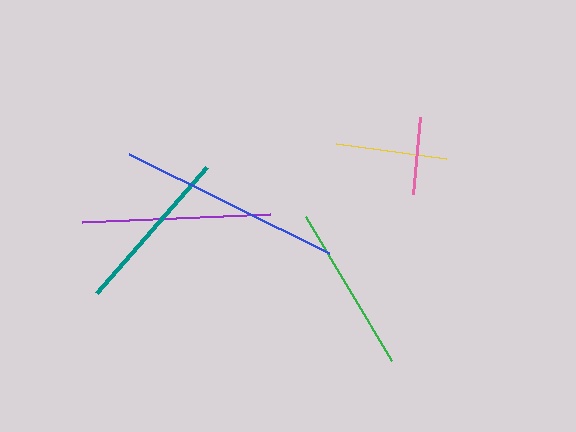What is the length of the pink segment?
The pink segment is approximately 77 pixels long.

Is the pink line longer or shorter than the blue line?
The blue line is longer than the pink line.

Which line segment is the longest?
The blue line is the longest at approximately 223 pixels.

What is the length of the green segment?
The green segment is approximately 168 pixels long.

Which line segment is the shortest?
The pink line is the shortest at approximately 77 pixels.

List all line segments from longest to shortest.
From longest to shortest: blue, purple, green, teal, yellow, pink.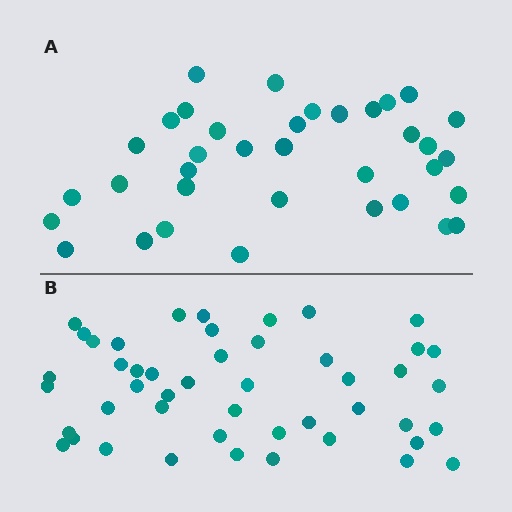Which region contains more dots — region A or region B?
Region B (the bottom region) has more dots.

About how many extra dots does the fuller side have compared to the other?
Region B has roughly 12 or so more dots than region A.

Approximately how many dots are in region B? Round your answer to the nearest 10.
About 50 dots. (The exact count is 47, which rounds to 50.)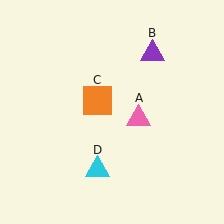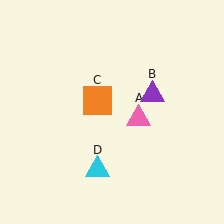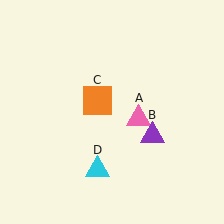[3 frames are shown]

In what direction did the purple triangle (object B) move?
The purple triangle (object B) moved down.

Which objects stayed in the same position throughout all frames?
Pink triangle (object A) and orange square (object C) and cyan triangle (object D) remained stationary.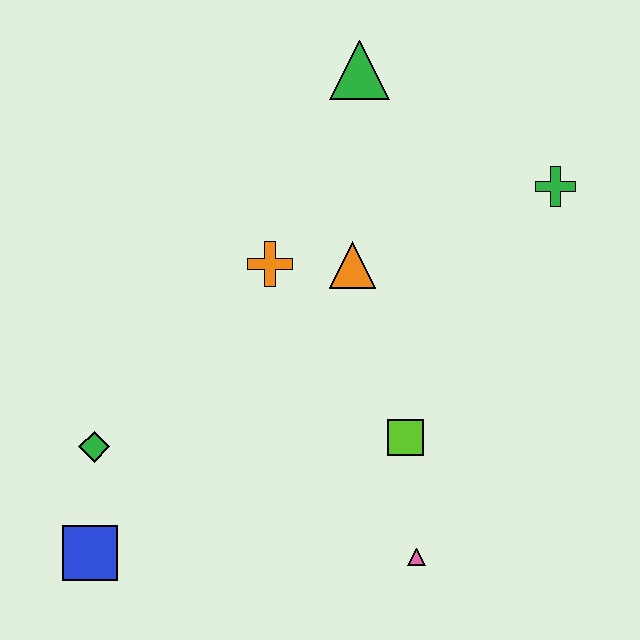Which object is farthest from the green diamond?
The green cross is farthest from the green diamond.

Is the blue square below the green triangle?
Yes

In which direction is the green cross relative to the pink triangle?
The green cross is above the pink triangle.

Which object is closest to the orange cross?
The orange triangle is closest to the orange cross.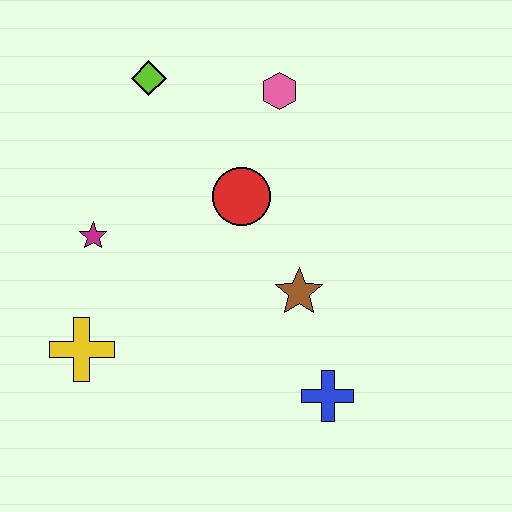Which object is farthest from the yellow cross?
The pink hexagon is farthest from the yellow cross.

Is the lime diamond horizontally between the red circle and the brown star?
No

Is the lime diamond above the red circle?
Yes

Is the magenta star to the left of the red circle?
Yes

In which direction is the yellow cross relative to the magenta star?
The yellow cross is below the magenta star.